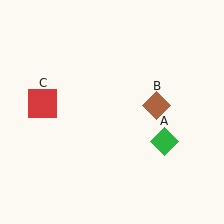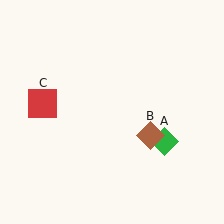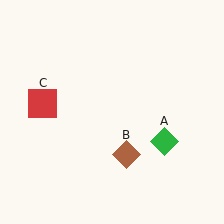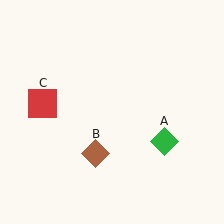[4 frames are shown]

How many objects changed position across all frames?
1 object changed position: brown diamond (object B).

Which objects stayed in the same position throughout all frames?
Green diamond (object A) and red square (object C) remained stationary.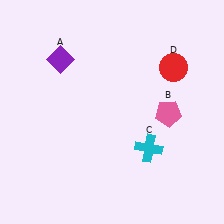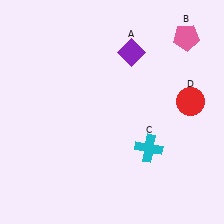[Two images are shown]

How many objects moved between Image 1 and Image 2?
3 objects moved between the two images.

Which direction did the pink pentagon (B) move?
The pink pentagon (B) moved up.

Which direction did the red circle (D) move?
The red circle (D) moved down.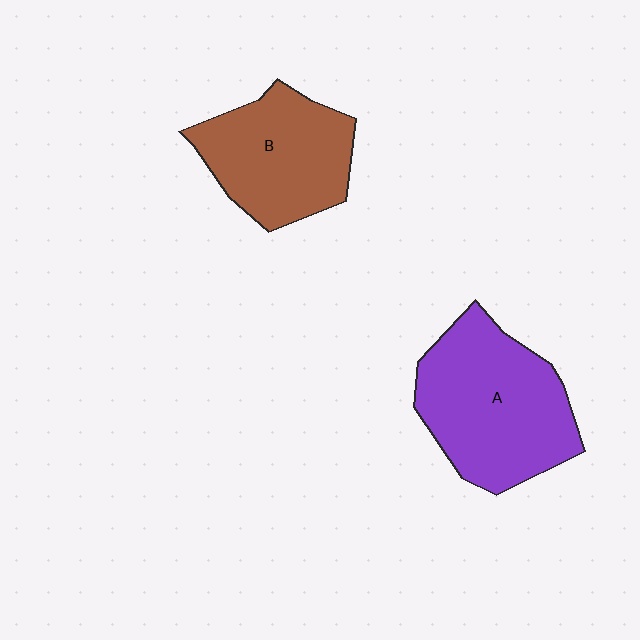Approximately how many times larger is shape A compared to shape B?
Approximately 1.3 times.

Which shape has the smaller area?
Shape B (brown).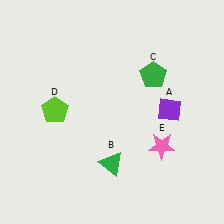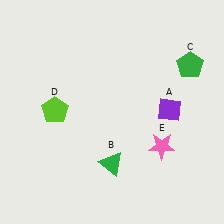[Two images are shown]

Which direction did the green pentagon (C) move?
The green pentagon (C) moved right.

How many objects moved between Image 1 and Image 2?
1 object moved between the two images.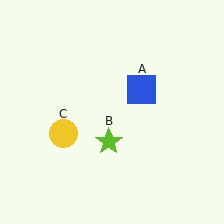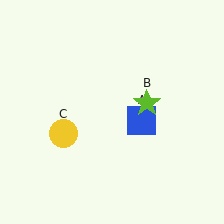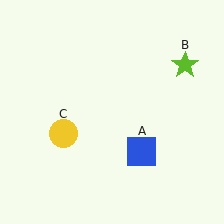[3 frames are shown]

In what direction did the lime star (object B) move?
The lime star (object B) moved up and to the right.